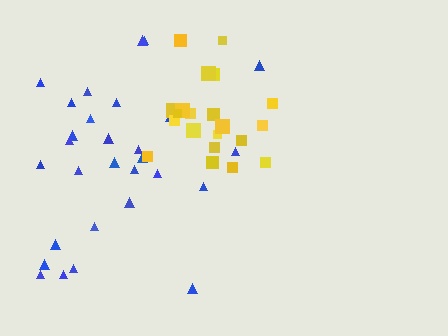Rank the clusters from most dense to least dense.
yellow, blue.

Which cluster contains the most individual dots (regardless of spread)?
Blue (29).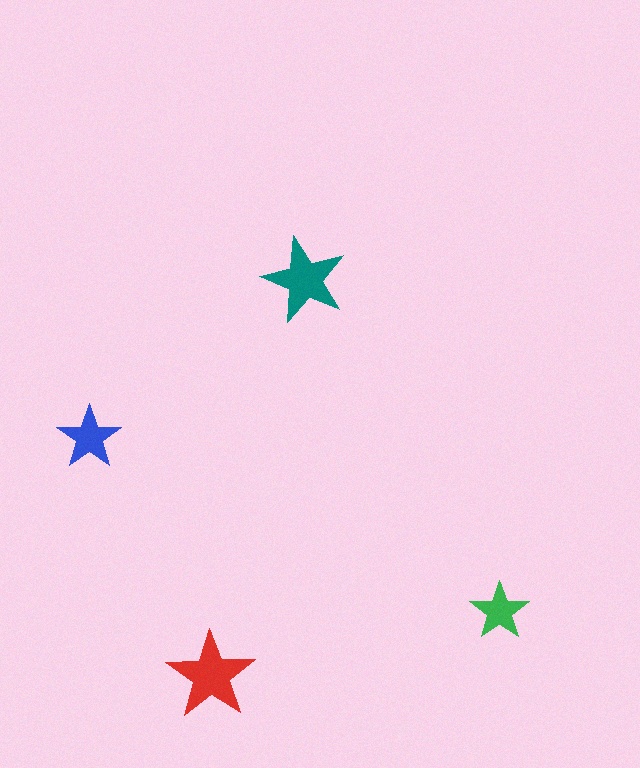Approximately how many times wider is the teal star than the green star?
About 1.5 times wider.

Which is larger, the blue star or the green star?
The blue one.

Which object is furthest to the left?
The blue star is leftmost.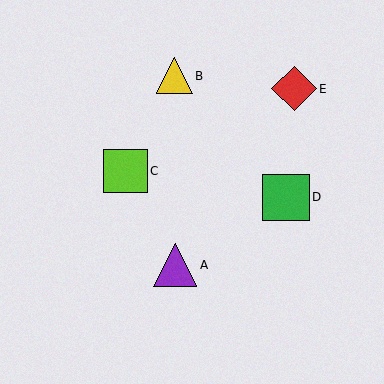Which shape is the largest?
The green square (labeled D) is the largest.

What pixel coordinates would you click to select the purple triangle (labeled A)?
Click at (175, 265) to select the purple triangle A.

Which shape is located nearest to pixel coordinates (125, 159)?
The lime square (labeled C) at (125, 171) is nearest to that location.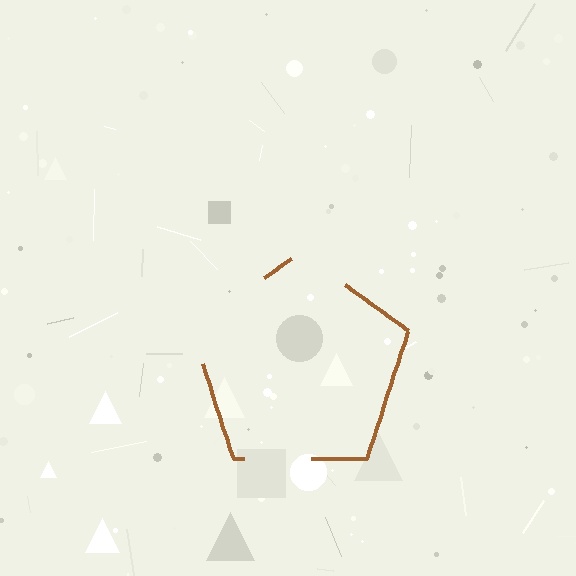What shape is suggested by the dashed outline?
The dashed outline suggests a pentagon.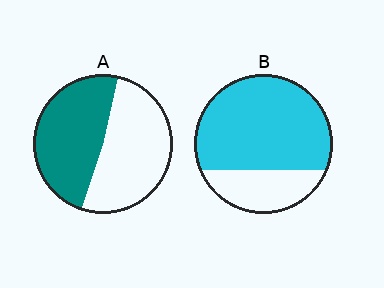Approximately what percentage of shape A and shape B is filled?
A is approximately 50% and B is approximately 75%.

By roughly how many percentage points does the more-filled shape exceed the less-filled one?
By roughly 25 percentage points (B over A).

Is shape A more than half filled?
Roughly half.